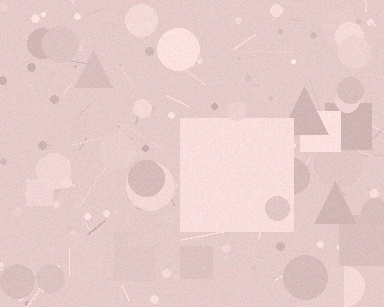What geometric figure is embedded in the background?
A square is embedded in the background.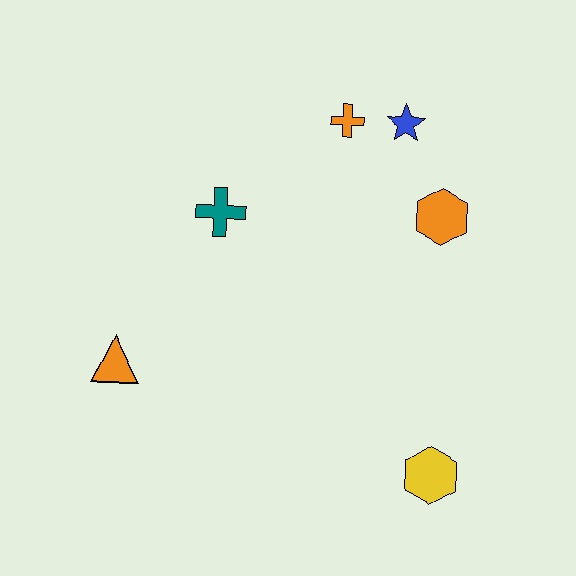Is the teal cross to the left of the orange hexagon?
Yes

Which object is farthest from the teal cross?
The yellow hexagon is farthest from the teal cross.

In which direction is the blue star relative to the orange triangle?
The blue star is to the right of the orange triangle.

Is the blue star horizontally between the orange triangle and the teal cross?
No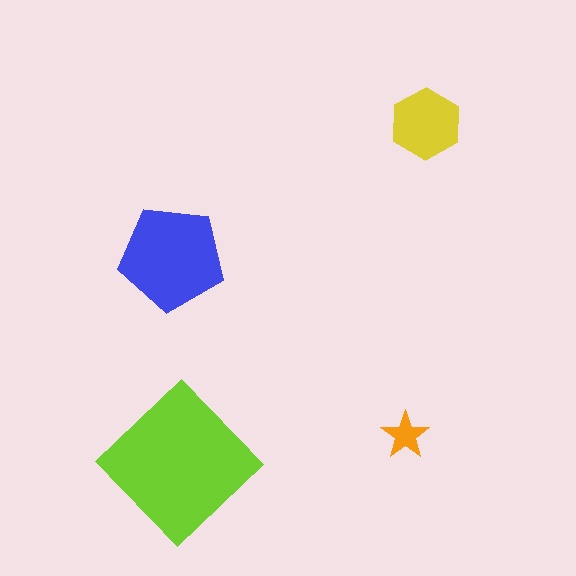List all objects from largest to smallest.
The lime diamond, the blue pentagon, the yellow hexagon, the orange star.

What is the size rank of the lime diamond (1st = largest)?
1st.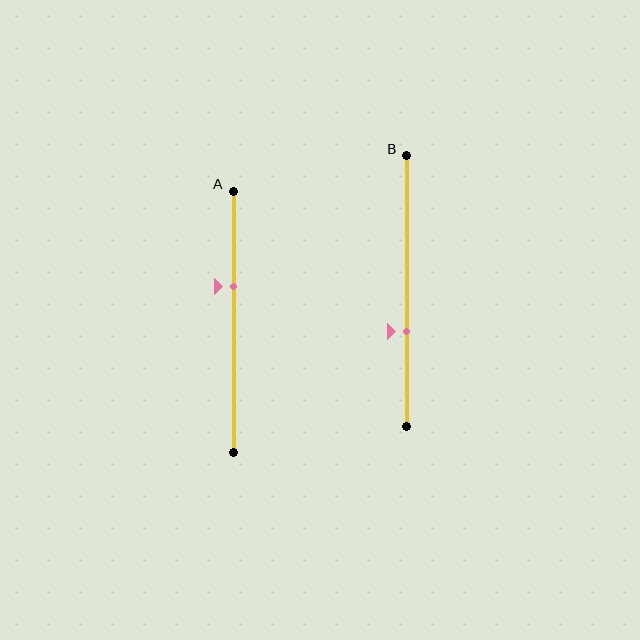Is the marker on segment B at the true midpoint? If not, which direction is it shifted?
No, the marker on segment B is shifted downward by about 15% of the segment length.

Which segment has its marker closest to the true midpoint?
Segment A has its marker closest to the true midpoint.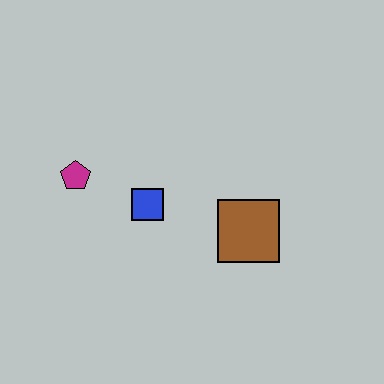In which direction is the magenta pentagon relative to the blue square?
The magenta pentagon is to the left of the blue square.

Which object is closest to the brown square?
The blue square is closest to the brown square.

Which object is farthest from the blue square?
The brown square is farthest from the blue square.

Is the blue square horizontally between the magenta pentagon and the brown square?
Yes